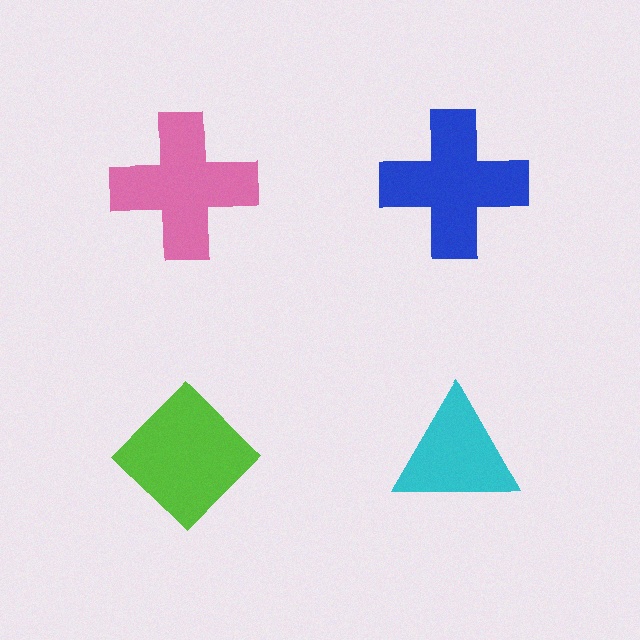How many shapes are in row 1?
2 shapes.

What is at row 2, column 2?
A cyan triangle.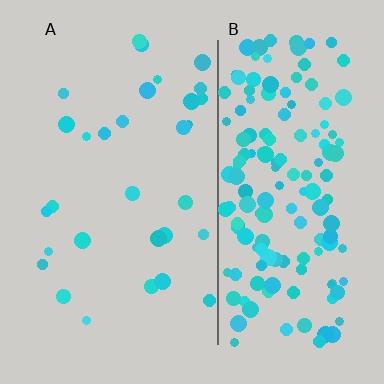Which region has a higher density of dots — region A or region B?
B (the right).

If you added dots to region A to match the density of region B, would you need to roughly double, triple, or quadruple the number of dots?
Approximately quadruple.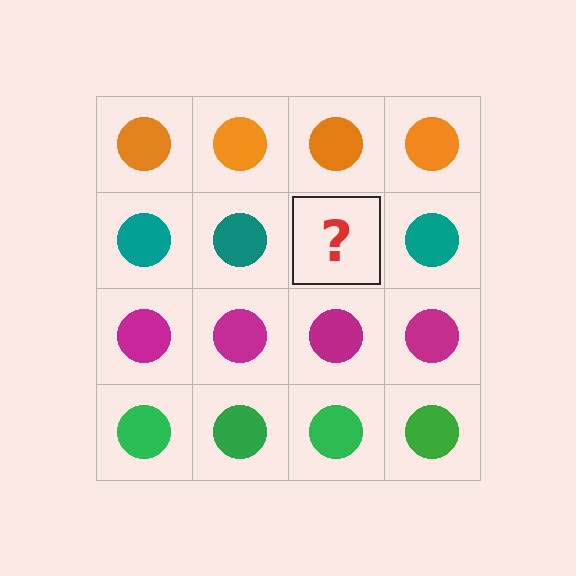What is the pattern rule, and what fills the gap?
The rule is that each row has a consistent color. The gap should be filled with a teal circle.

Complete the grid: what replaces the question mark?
The question mark should be replaced with a teal circle.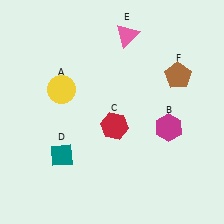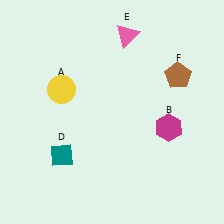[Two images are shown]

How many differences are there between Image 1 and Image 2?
There is 1 difference between the two images.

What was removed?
The red hexagon (C) was removed in Image 2.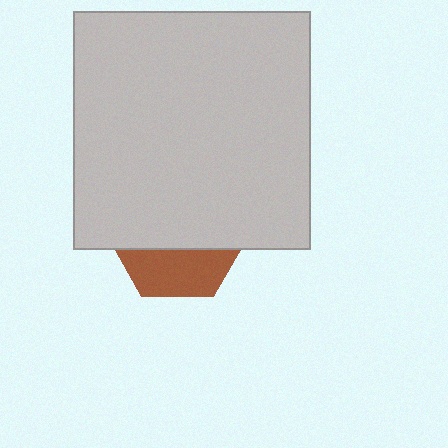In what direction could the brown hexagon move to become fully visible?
The brown hexagon could move down. That would shift it out from behind the light gray square entirely.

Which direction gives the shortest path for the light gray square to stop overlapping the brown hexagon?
Moving up gives the shortest separation.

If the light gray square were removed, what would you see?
You would see the complete brown hexagon.